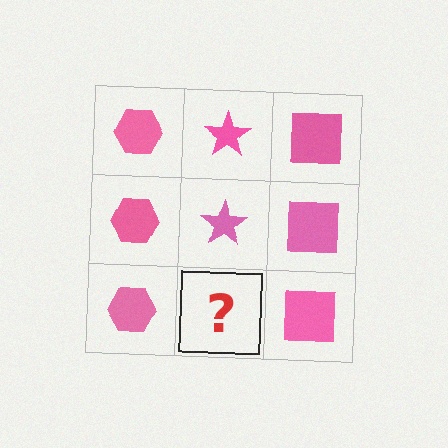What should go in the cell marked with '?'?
The missing cell should contain a pink star.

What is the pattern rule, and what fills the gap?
The rule is that each column has a consistent shape. The gap should be filled with a pink star.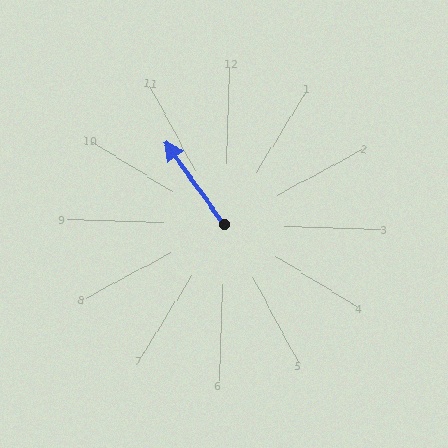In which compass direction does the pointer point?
Northwest.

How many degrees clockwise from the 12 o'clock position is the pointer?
Approximately 323 degrees.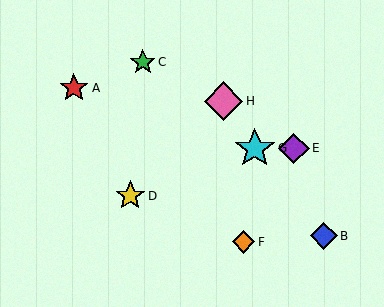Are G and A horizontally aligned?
No, G is at y≈148 and A is at y≈88.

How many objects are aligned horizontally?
2 objects (E, G) are aligned horizontally.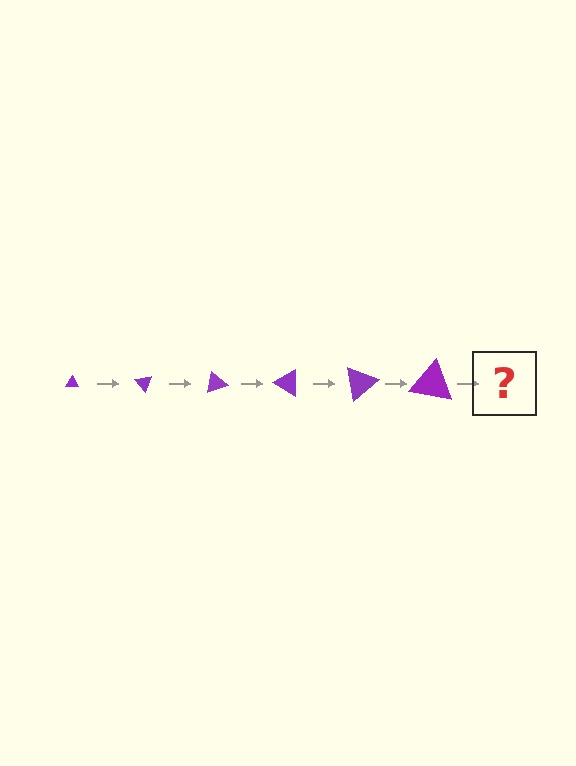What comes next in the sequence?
The next element should be a triangle, larger than the previous one and rotated 300 degrees from the start.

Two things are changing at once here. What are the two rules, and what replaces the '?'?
The two rules are that the triangle grows larger each step and it rotates 50 degrees each step. The '?' should be a triangle, larger than the previous one and rotated 300 degrees from the start.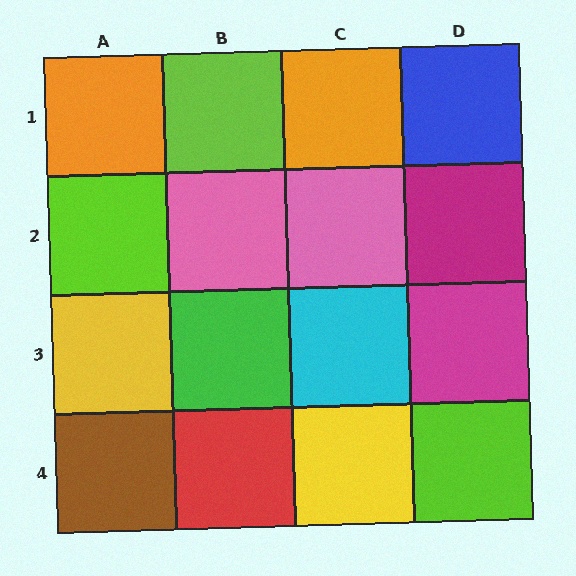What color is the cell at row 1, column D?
Blue.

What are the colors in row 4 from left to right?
Brown, red, yellow, lime.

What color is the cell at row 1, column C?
Orange.